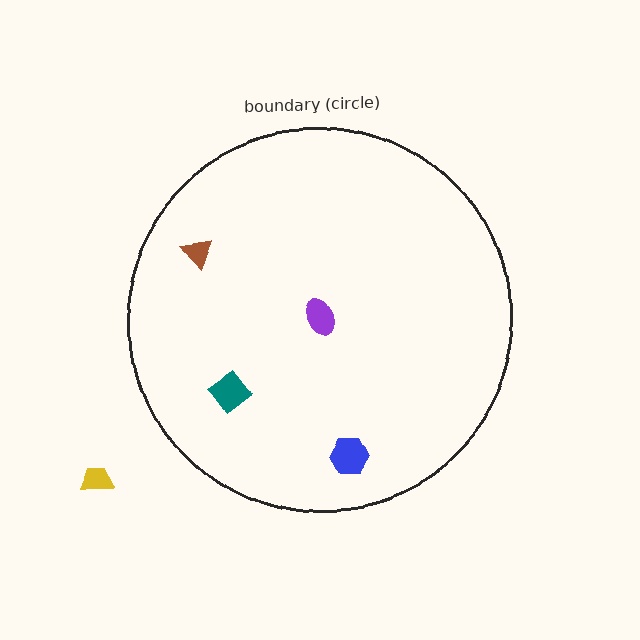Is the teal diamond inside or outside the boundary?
Inside.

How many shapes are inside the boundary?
4 inside, 1 outside.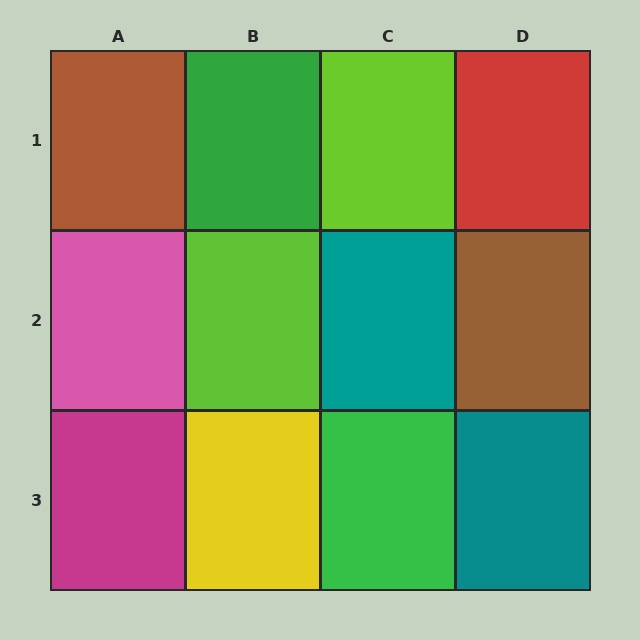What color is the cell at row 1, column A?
Brown.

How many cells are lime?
2 cells are lime.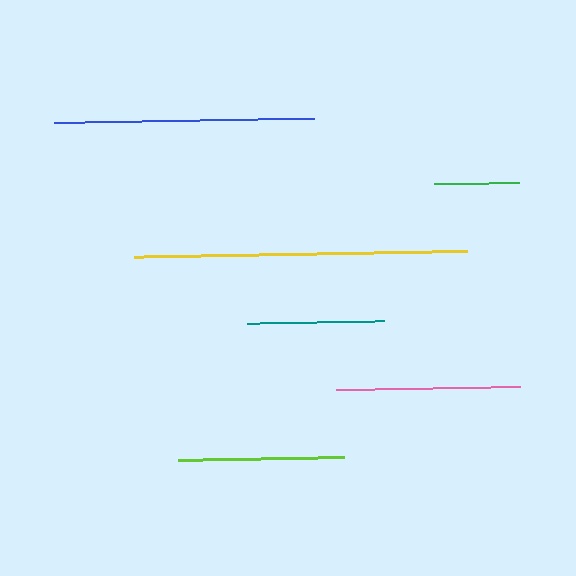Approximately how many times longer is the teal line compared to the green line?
The teal line is approximately 1.6 times the length of the green line.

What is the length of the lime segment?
The lime segment is approximately 166 pixels long.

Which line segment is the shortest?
The green line is the shortest at approximately 85 pixels.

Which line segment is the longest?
The yellow line is the longest at approximately 333 pixels.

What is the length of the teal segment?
The teal segment is approximately 137 pixels long.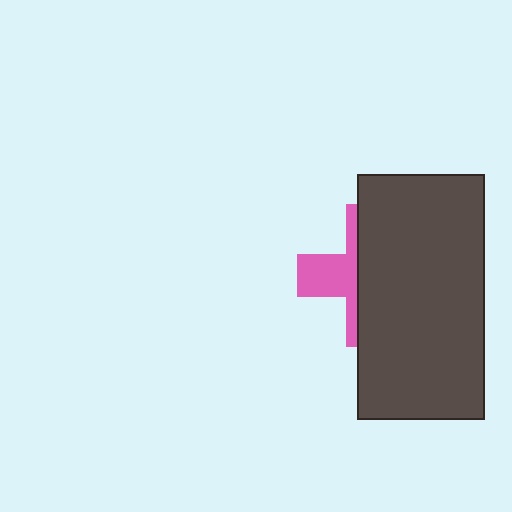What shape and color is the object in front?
The object in front is a dark gray rectangle.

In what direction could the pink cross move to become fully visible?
The pink cross could move left. That would shift it out from behind the dark gray rectangle entirely.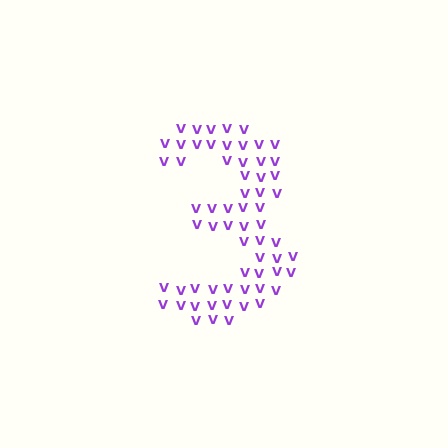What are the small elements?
The small elements are letter V's.